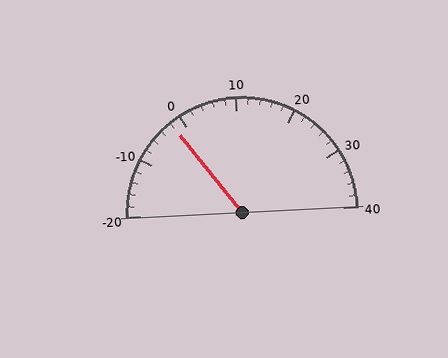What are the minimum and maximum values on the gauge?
The gauge ranges from -20 to 40.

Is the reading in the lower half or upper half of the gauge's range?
The reading is in the lower half of the range (-20 to 40).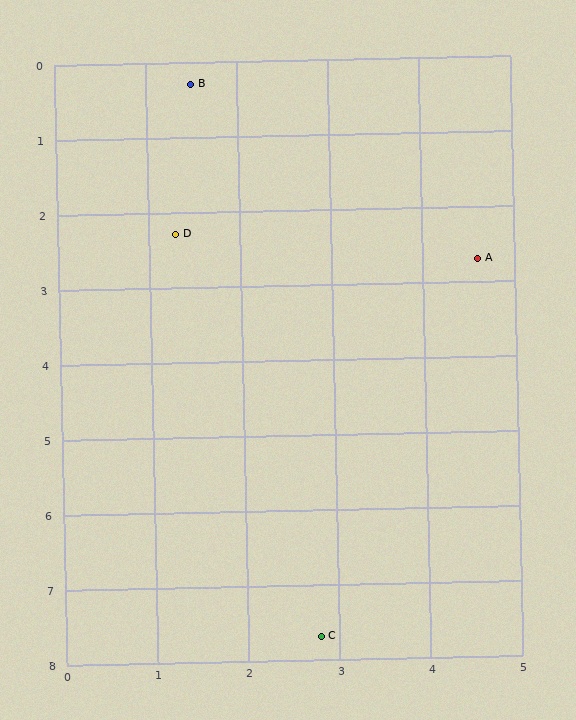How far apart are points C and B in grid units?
Points C and B are about 7.5 grid units apart.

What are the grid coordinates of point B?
Point B is at approximately (1.5, 0.3).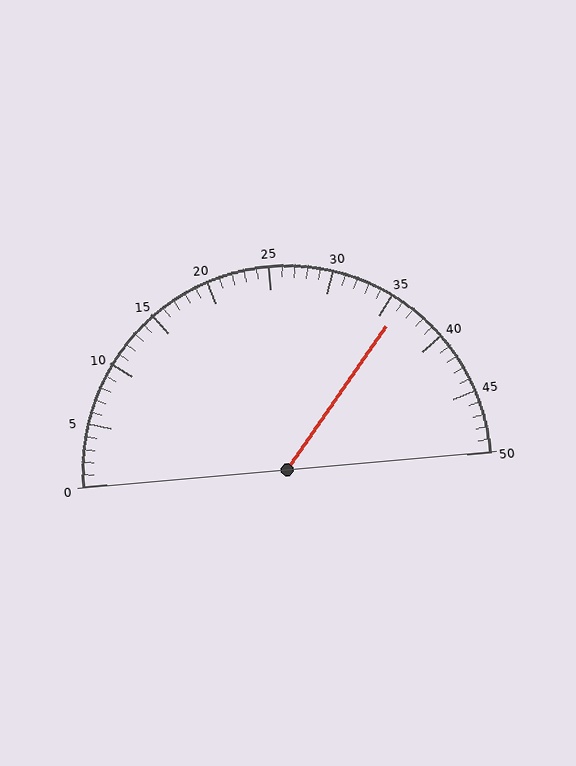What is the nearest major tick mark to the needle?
The nearest major tick mark is 35.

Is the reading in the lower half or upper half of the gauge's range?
The reading is in the upper half of the range (0 to 50).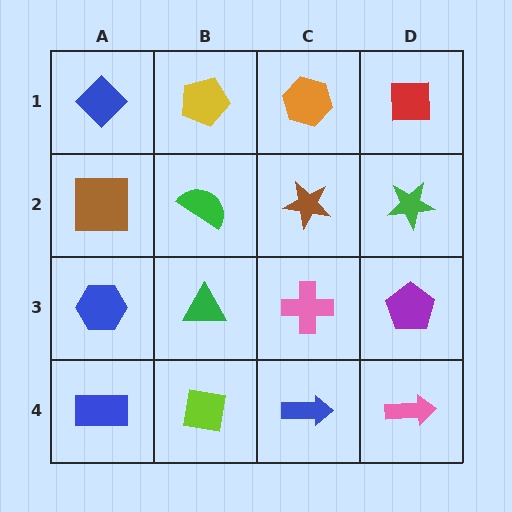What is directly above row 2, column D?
A red square.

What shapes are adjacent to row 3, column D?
A green star (row 2, column D), a pink arrow (row 4, column D), a pink cross (row 3, column C).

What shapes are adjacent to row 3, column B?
A green semicircle (row 2, column B), a lime square (row 4, column B), a blue hexagon (row 3, column A), a pink cross (row 3, column C).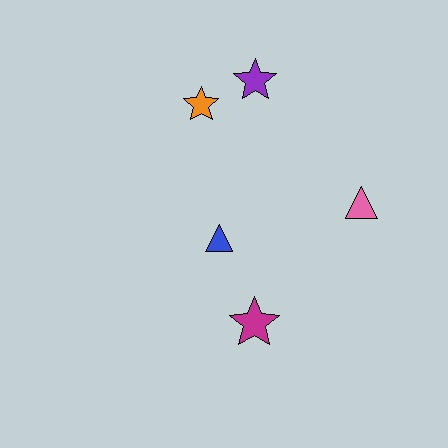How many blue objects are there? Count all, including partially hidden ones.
There is 1 blue object.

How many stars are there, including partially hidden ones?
There are 3 stars.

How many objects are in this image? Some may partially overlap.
There are 5 objects.